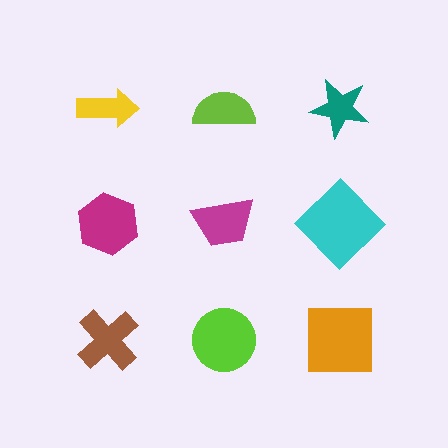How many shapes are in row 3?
3 shapes.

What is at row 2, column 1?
A magenta hexagon.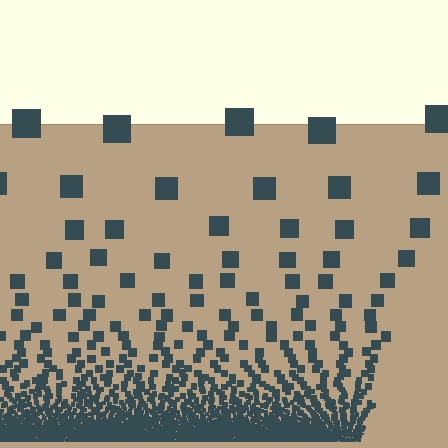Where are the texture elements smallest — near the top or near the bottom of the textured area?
Near the bottom.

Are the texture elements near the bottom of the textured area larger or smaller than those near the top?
Smaller. The gradient is inverted — elements near the bottom are smaller and denser.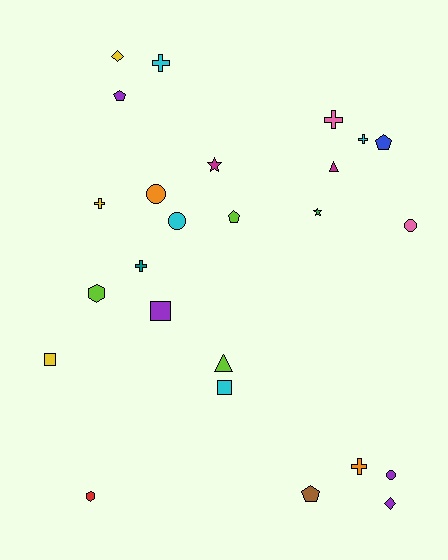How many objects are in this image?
There are 25 objects.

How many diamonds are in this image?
There are 2 diamonds.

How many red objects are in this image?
There is 1 red object.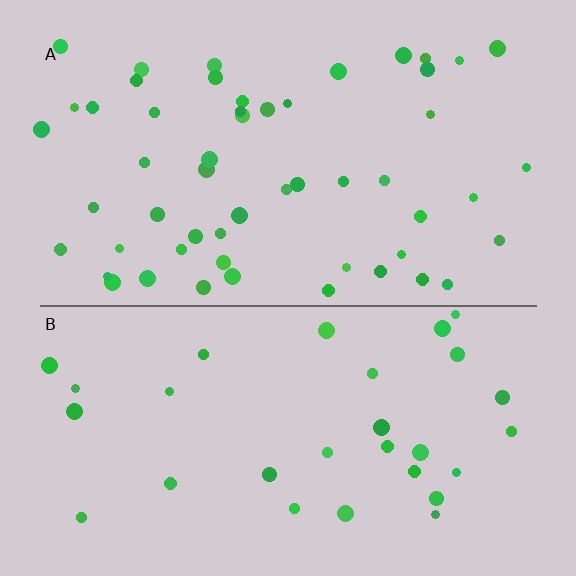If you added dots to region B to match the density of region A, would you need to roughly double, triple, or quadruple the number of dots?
Approximately double.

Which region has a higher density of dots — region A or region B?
A (the top).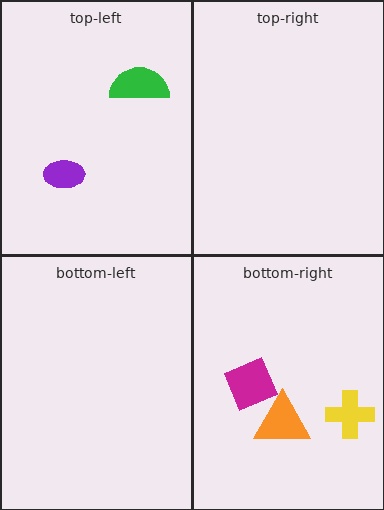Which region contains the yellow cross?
The bottom-right region.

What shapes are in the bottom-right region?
The magenta square, the yellow cross, the orange triangle.